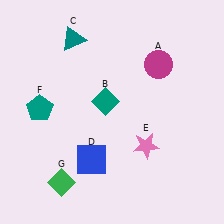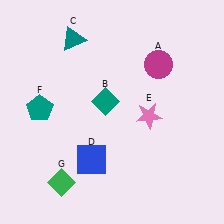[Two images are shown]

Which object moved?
The pink star (E) moved up.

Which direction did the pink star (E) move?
The pink star (E) moved up.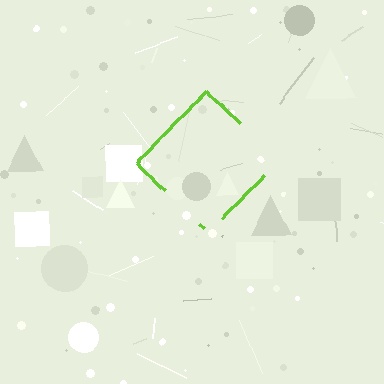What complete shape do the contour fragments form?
The contour fragments form a diamond.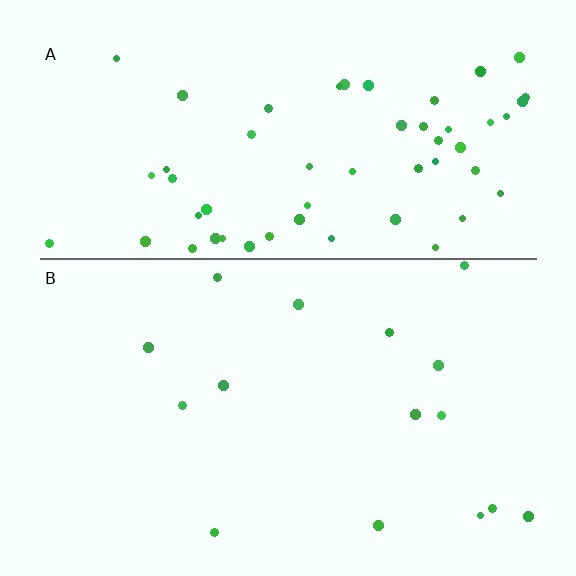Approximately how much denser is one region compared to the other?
Approximately 3.6× — region A over region B.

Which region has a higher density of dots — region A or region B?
A (the top).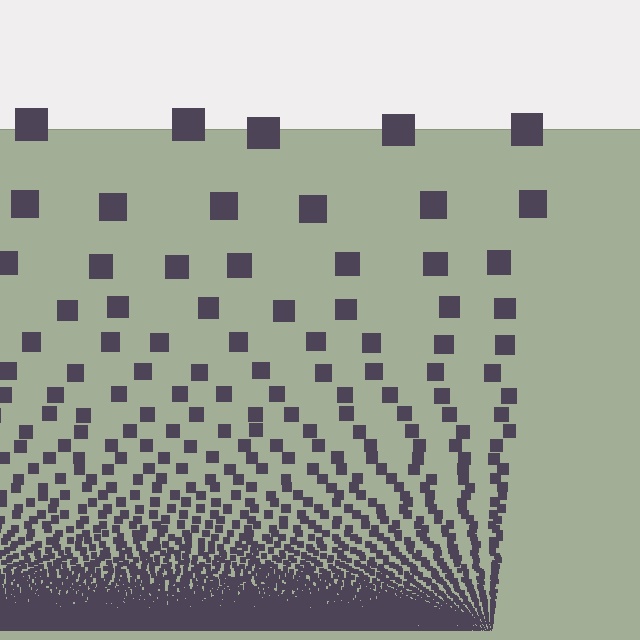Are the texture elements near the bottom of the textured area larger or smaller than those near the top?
Smaller. The gradient is inverted — elements near the bottom are smaller and denser.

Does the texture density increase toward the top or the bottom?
Density increases toward the bottom.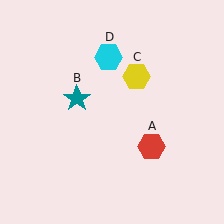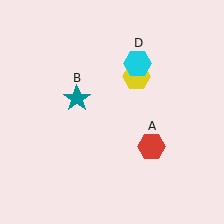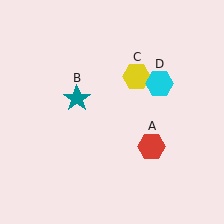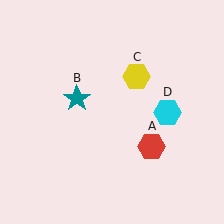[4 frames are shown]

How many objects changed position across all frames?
1 object changed position: cyan hexagon (object D).